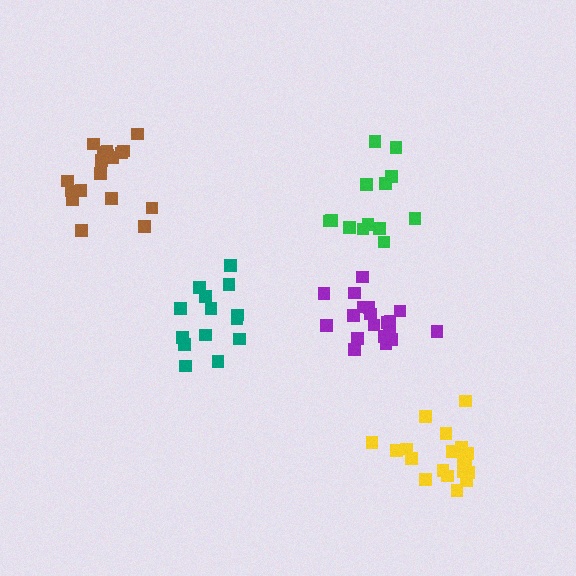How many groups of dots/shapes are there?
There are 5 groups.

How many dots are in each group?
Group 1: 13 dots, Group 2: 19 dots, Group 3: 14 dots, Group 4: 19 dots, Group 5: 18 dots (83 total).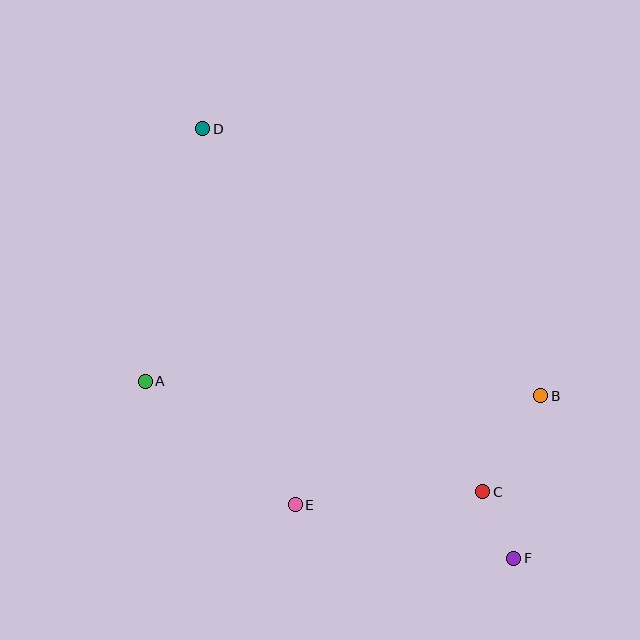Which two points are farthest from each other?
Points D and F are farthest from each other.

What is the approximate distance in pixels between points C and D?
The distance between C and D is approximately 459 pixels.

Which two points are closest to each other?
Points C and F are closest to each other.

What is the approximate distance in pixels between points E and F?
The distance between E and F is approximately 225 pixels.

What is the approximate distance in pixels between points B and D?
The distance between B and D is approximately 431 pixels.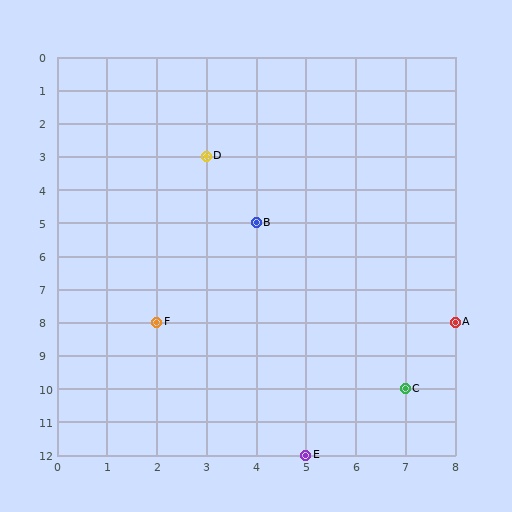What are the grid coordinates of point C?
Point C is at grid coordinates (7, 10).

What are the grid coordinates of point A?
Point A is at grid coordinates (8, 8).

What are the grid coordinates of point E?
Point E is at grid coordinates (5, 12).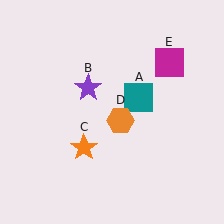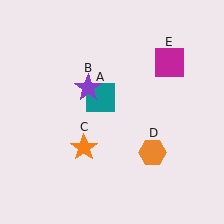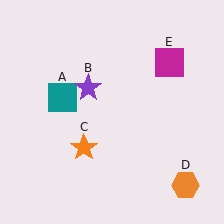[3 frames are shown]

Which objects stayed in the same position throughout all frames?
Purple star (object B) and orange star (object C) and magenta square (object E) remained stationary.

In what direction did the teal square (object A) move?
The teal square (object A) moved left.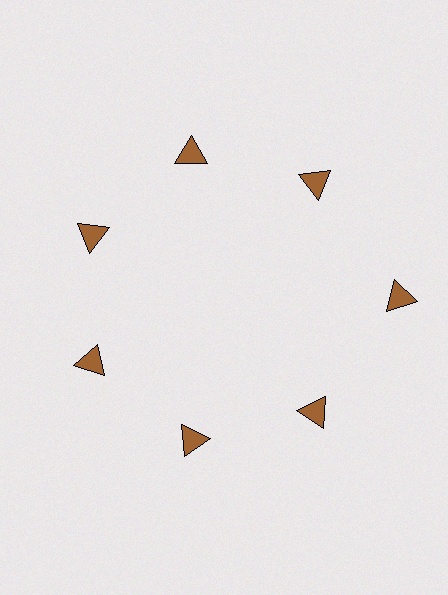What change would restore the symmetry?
The symmetry would be restored by moving it inward, back onto the ring so that all 7 triangles sit at equal angles and equal distance from the center.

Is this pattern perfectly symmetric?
No. The 7 brown triangles are arranged in a ring, but one element near the 3 o'clock position is pushed outward from the center, breaking the 7-fold rotational symmetry.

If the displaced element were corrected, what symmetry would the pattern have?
It would have 7-fold rotational symmetry — the pattern would map onto itself every 51 degrees.